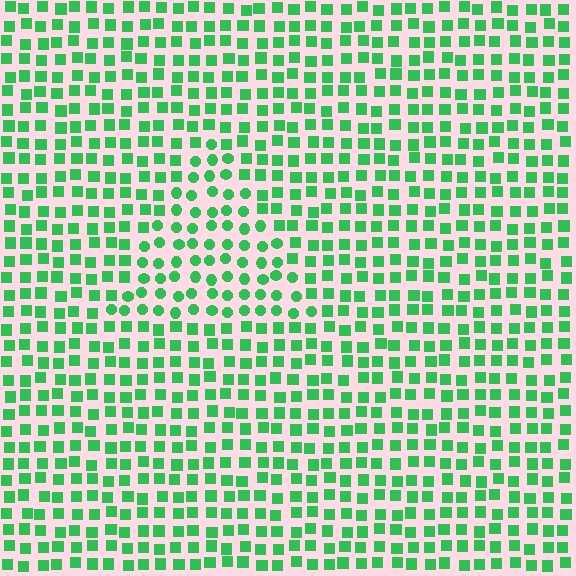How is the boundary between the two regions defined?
The boundary is defined by a change in element shape: circles inside vs. squares outside. All elements share the same color and spacing.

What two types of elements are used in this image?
The image uses circles inside the triangle region and squares outside it.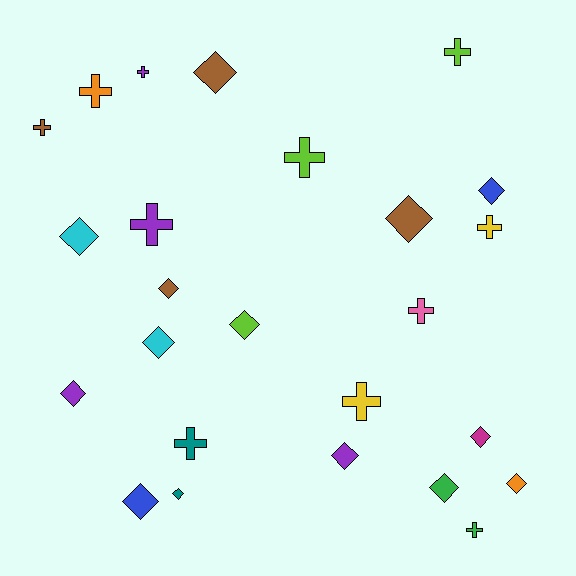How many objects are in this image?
There are 25 objects.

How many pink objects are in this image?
There is 1 pink object.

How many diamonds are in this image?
There are 14 diamonds.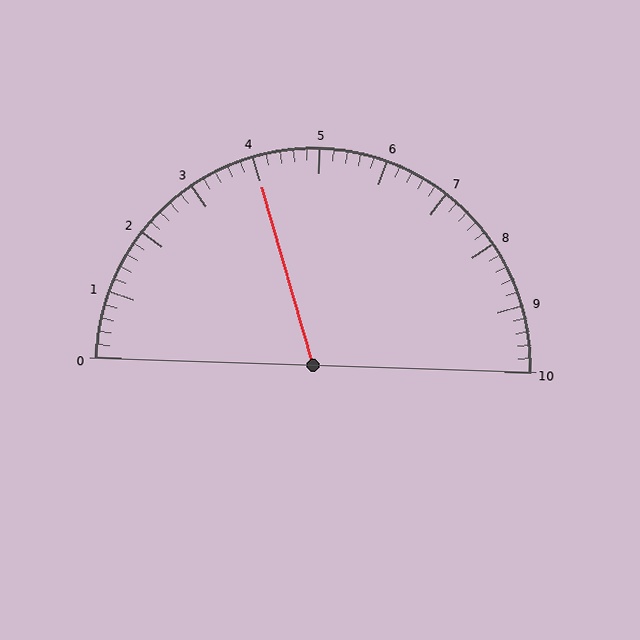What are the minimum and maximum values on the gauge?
The gauge ranges from 0 to 10.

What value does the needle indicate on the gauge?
The needle indicates approximately 4.0.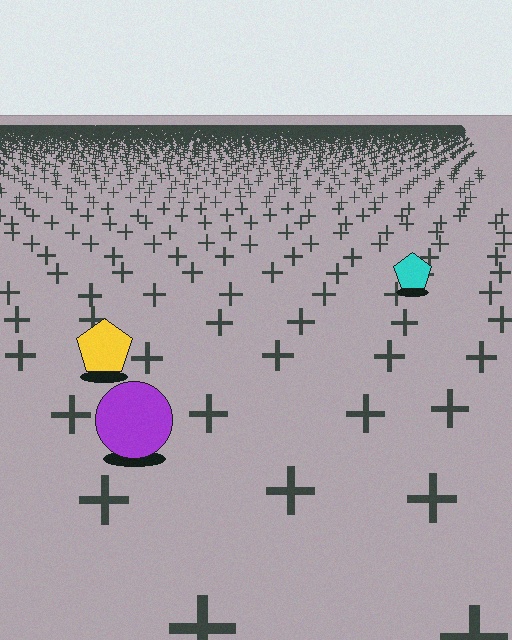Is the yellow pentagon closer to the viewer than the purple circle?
No. The purple circle is closer — you can tell from the texture gradient: the ground texture is coarser near it.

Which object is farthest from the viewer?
The cyan pentagon is farthest from the viewer. It appears smaller and the ground texture around it is denser.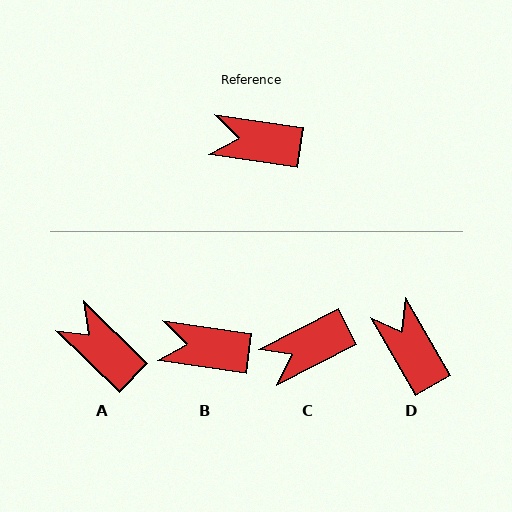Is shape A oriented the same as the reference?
No, it is off by about 36 degrees.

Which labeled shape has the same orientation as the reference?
B.